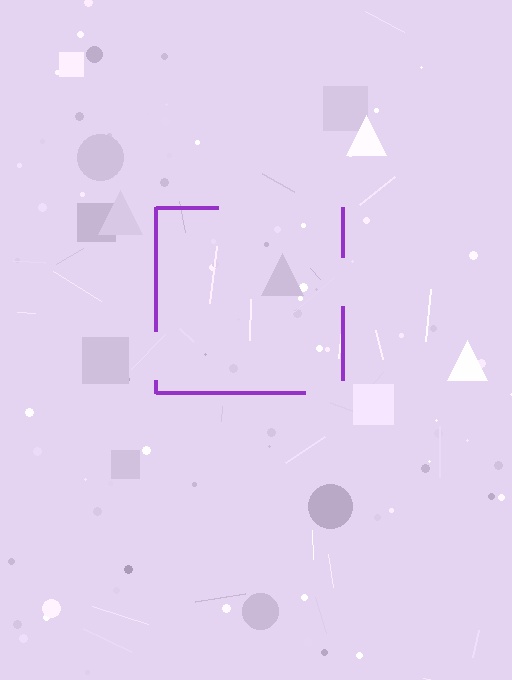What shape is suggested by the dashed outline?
The dashed outline suggests a square.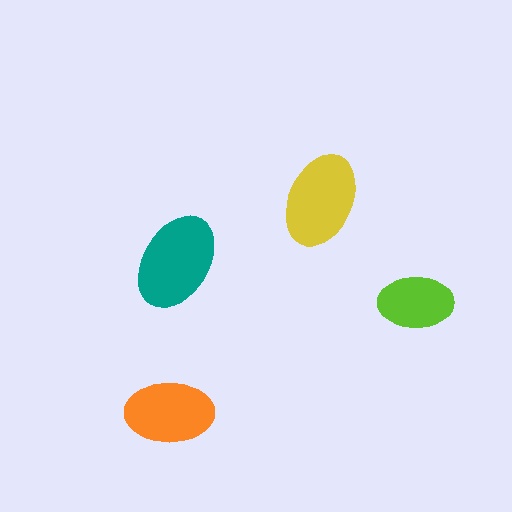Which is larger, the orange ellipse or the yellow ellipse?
The yellow one.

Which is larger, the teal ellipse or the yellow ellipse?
The teal one.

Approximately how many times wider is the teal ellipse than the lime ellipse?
About 1.5 times wider.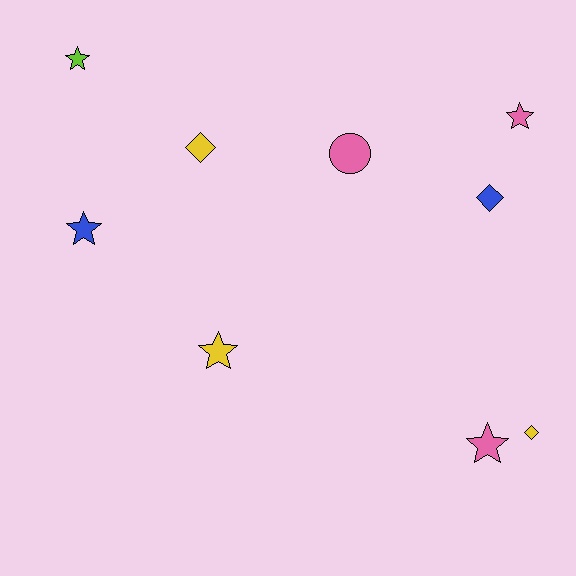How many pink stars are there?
There are 2 pink stars.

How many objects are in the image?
There are 9 objects.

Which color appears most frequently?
Yellow, with 3 objects.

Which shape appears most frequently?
Star, with 5 objects.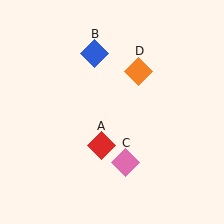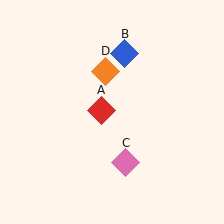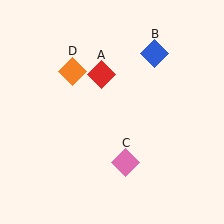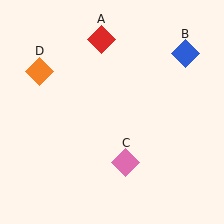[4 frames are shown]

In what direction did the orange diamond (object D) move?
The orange diamond (object D) moved left.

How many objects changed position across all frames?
3 objects changed position: red diamond (object A), blue diamond (object B), orange diamond (object D).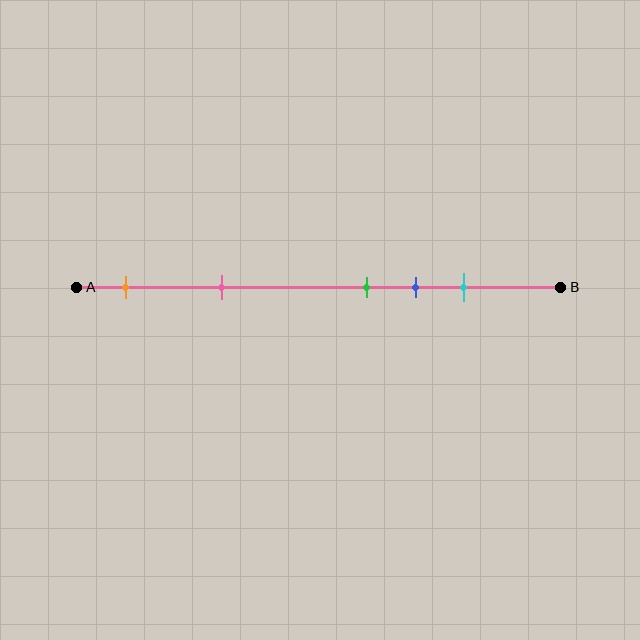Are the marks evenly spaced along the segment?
No, the marks are not evenly spaced.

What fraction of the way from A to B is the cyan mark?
The cyan mark is approximately 80% (0.8) of the way from A to B.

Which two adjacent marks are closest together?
The green and blue marks are the closest adjacent pair.